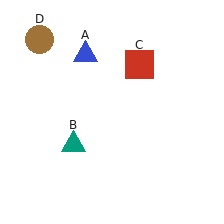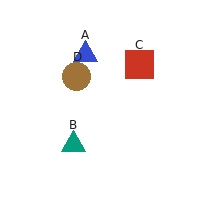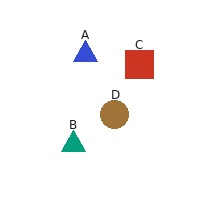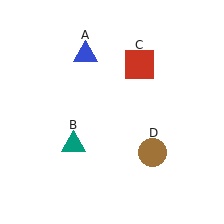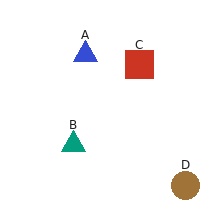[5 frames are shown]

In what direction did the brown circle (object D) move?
The brown circle (object D) moved down and to the right.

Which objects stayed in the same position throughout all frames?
Blue triangle (object A) and teal triangle (object B) and red square (object C) remained stationary.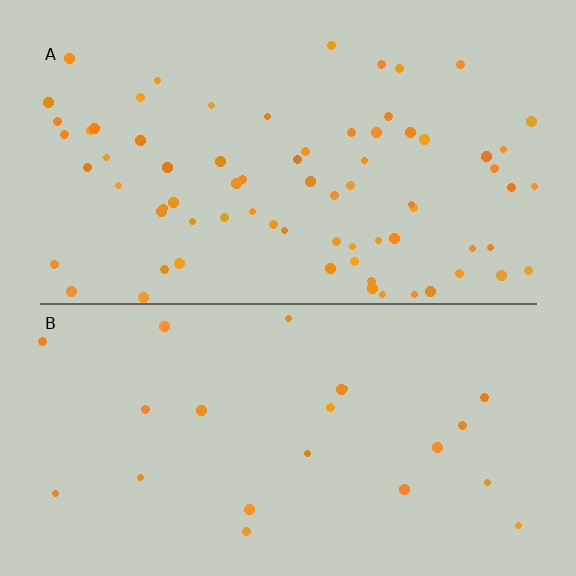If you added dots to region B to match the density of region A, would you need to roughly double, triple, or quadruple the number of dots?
Approximately triple.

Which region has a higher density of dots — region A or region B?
A (the top).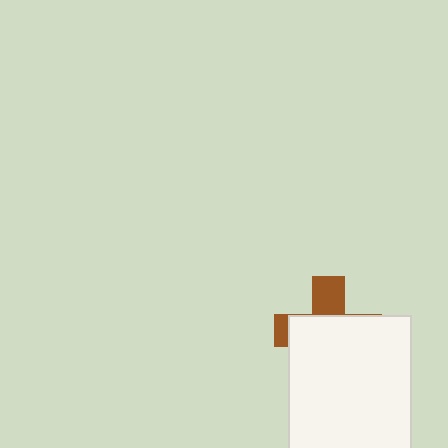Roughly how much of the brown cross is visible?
A small part of it is visible (roughly 32%).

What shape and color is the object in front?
The object in front is a white rectangle.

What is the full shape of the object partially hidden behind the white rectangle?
The partially hidden object is a brown cross.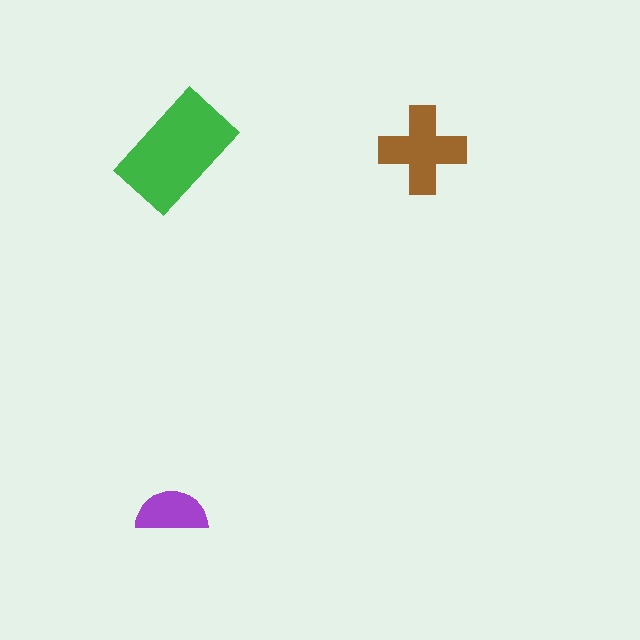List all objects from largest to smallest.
The green rectangle, the brown cross, the purple semicircle.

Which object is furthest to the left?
The purple semicircle is leftmost.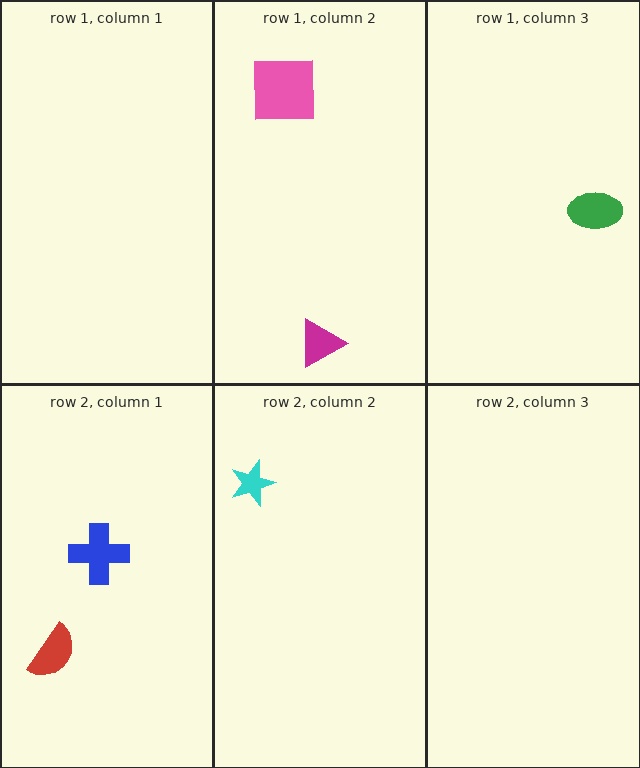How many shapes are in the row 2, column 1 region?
2.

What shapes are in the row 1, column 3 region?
The green ellipse.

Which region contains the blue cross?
The row 2, column 1 region.